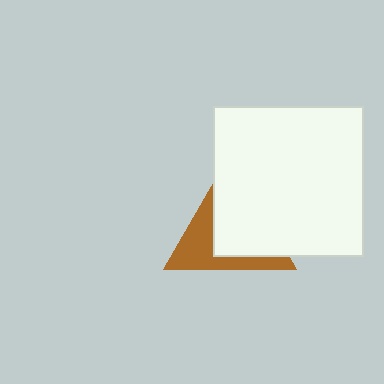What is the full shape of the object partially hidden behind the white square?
The partially hidden object is a brown triangle.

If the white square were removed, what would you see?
You would see the complete brown triangle.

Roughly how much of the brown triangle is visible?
A small part of it is visible (roughly 40%).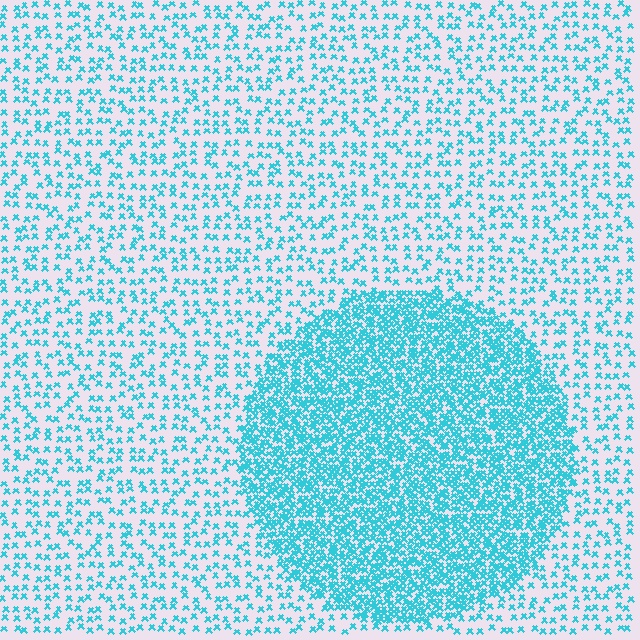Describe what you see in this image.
The image contains small cyan elements arranged at two different densities. A circle-shaped region is visible where the elements are more densely packed than the surrounding area.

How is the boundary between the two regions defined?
The boundary is defined by a change in element density (approximately 2.9x ratio). All elements are the same color, size, and shape.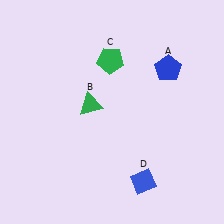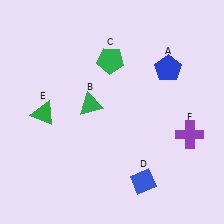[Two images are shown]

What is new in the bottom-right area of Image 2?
A purple cross (F) was added in the bottom-right area of Image 2.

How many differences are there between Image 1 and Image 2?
There are 2 differences between the two images.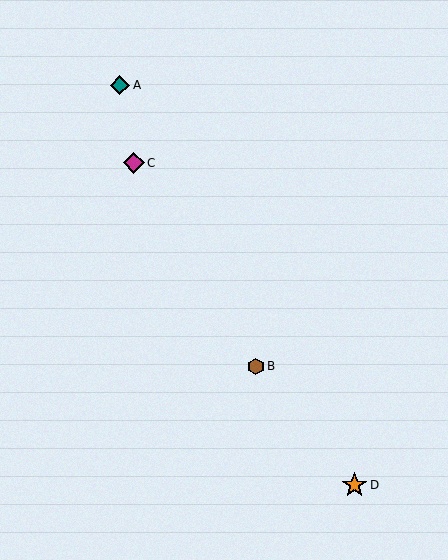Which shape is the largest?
The orange star (labeled D) is the largest.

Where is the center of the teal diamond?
The center of the teal diamond is at (120, 85).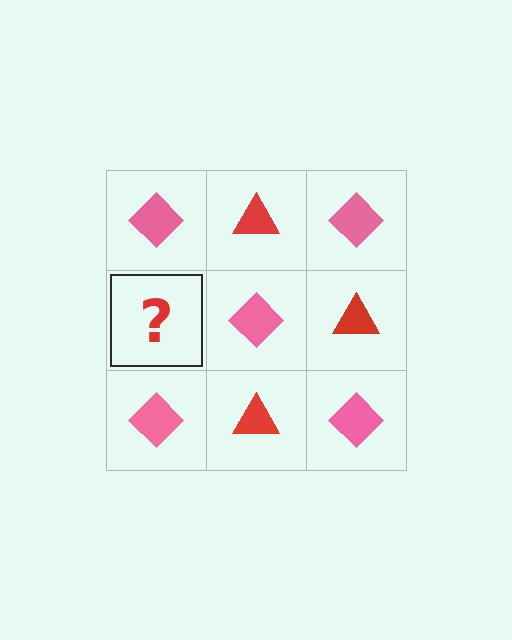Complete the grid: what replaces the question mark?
The question mark should be replaced with a red triangle.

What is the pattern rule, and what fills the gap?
The rule is that it alternates pink diamond and red triangle in a checkerboard pattern. The gap should be filled with a red triangle.